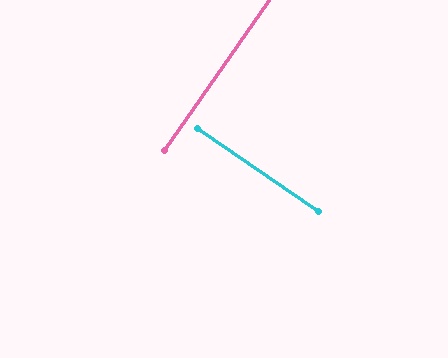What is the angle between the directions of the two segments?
Approximately 90 degrees.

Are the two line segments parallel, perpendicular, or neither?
Perpendicular — they meet at approximately 90°.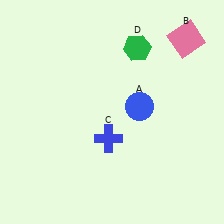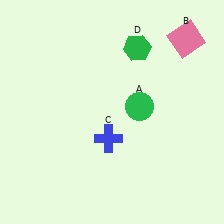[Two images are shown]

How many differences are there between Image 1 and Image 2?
There is 1 difference between the two images.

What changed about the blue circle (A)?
In Image 1, A is blue. In Image 2, it changed to green.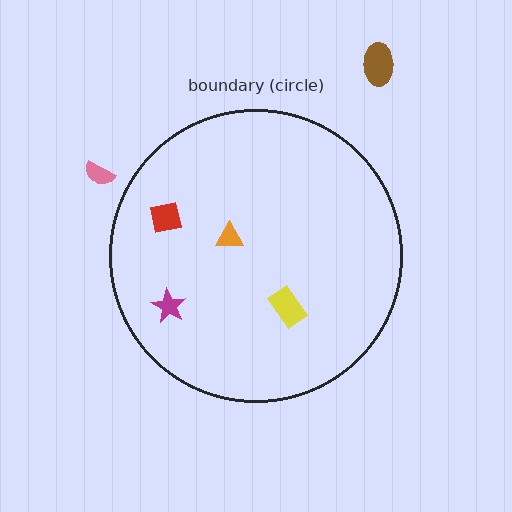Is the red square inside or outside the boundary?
Inside.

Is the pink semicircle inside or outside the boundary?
Outside.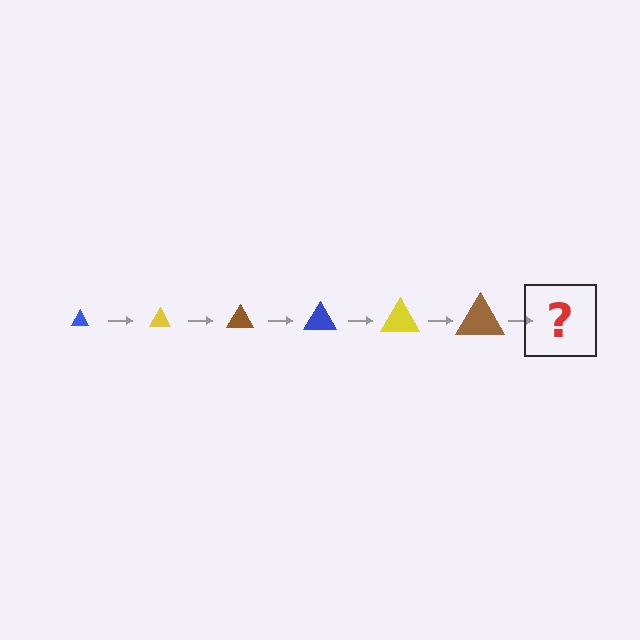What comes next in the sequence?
The next element should be a blue triangle, larger than the previous one.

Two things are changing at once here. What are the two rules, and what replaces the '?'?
The two rules are that the triangle grows larger each step and the color cycles through blue, yellow, and brown. The '?' should be a blue triangle, larger than the previous one.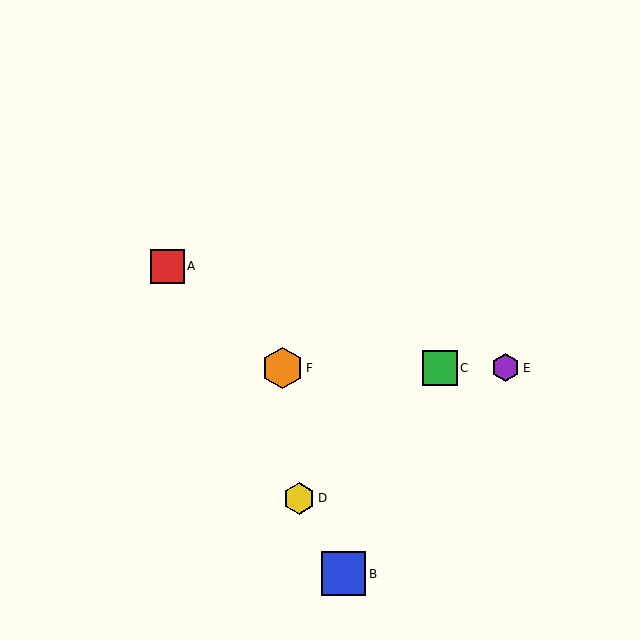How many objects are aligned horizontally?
3 objects (C, E, F) are aligned horizontally.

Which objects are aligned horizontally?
Objects C, E, F are aligned horizontally.